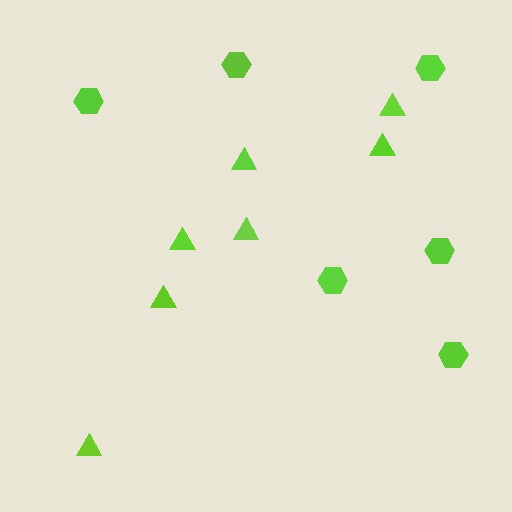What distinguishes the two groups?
There are 2 groups: one group of hexagons (6) and one group of triangles (7).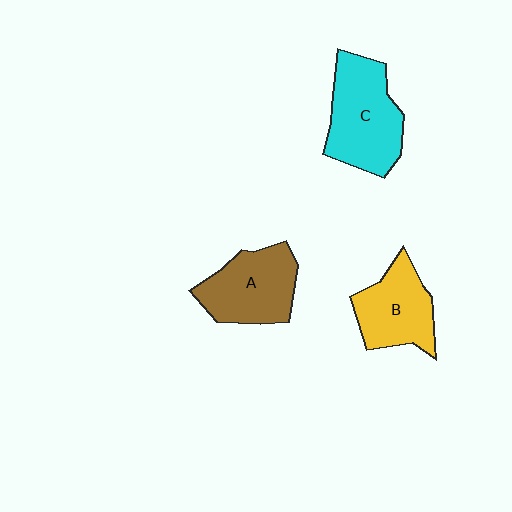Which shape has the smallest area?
Shape B (yellow).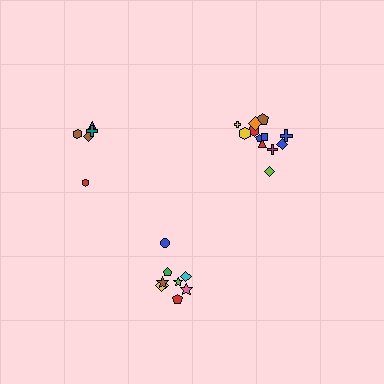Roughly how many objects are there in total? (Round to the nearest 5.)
Roughly 25 objects in total.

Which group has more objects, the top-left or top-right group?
The top-right group.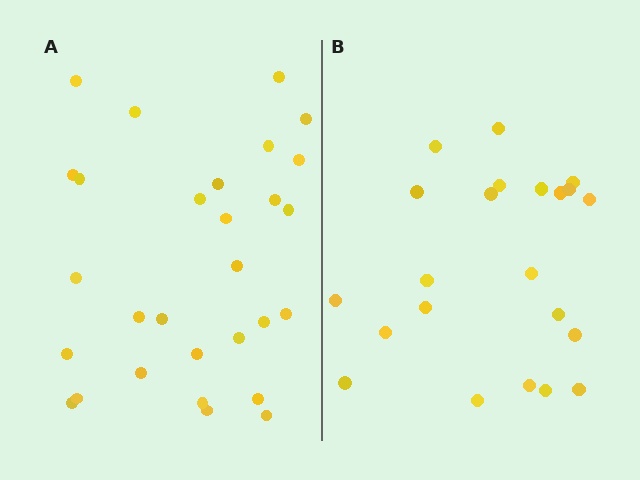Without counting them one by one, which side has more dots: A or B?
Region A (the left region) has more dots.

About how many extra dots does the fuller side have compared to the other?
Region A has roughly 8 or so more dots than region B.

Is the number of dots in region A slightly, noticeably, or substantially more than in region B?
Region A has noticeably more, but not dramatically so. The ratio is roughly 1.3 to 1.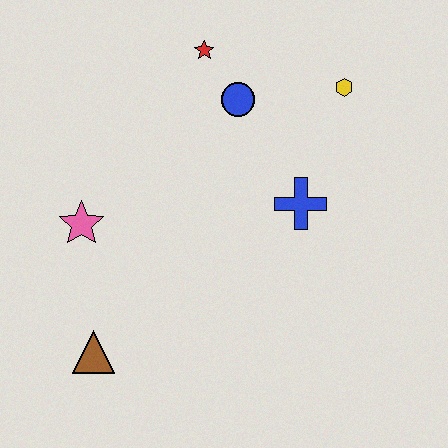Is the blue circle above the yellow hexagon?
No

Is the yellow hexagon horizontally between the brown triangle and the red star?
No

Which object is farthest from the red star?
The brown triangle is farthest from the red star.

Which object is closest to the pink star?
The brown triangle is closest to the pink star.